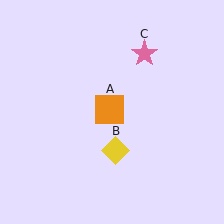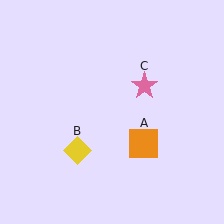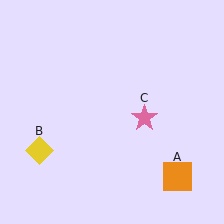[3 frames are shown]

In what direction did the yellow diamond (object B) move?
The yellow diamond (object B) moved left.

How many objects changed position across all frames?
3 objects changed position: orange square (object A), yellow diamond (object B), pink star (object C).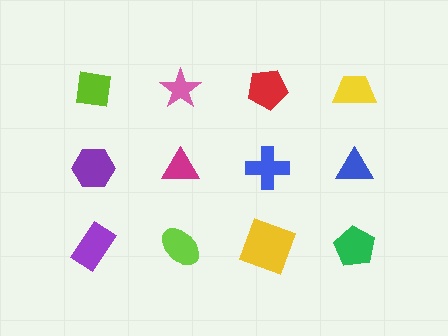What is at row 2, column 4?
A blue triangle.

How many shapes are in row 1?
4 shapes.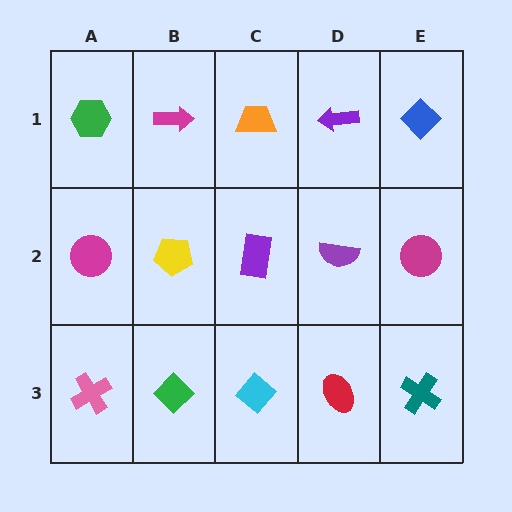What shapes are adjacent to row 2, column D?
A purple arrow (row 1, column D), a red ellipse (row 3, column D), a purple rectangle (row 2, column C), a magenta circle (row 2, column E).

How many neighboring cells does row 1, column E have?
2.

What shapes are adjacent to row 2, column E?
A blue diamond (row 1, column E), a teal cross (row 3, column E), a purple semicircle (row 2, column D).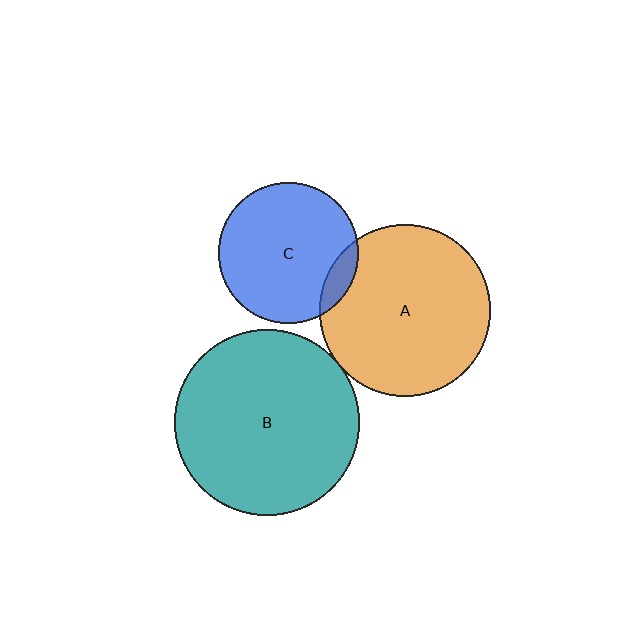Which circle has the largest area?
Circle B (teal).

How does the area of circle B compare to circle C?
Approximately 1.7 times.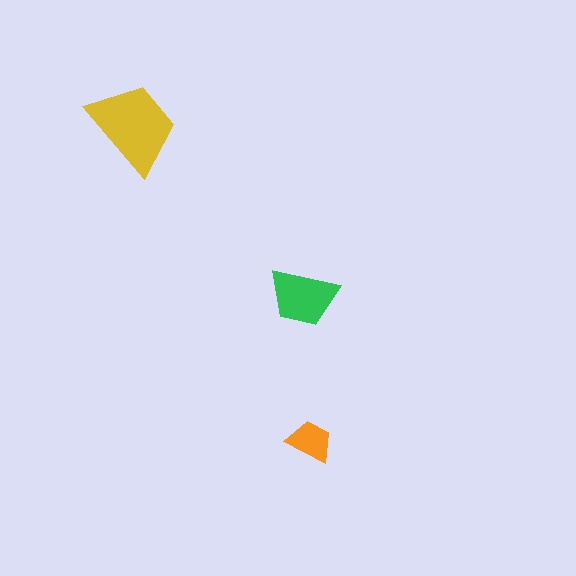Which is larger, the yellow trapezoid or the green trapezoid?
The yellow one.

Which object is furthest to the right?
The orange trapezoid is rightmost.